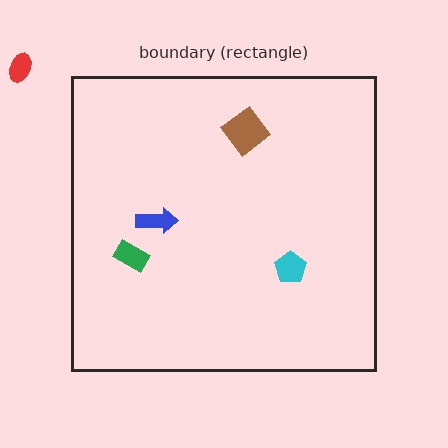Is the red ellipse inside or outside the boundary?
Outside.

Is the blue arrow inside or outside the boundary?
Inside.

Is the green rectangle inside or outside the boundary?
Inside.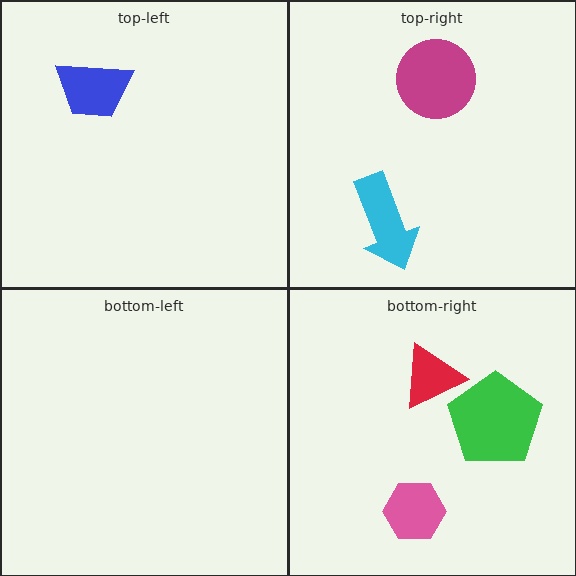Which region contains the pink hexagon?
The bottom-right region.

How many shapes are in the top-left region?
1.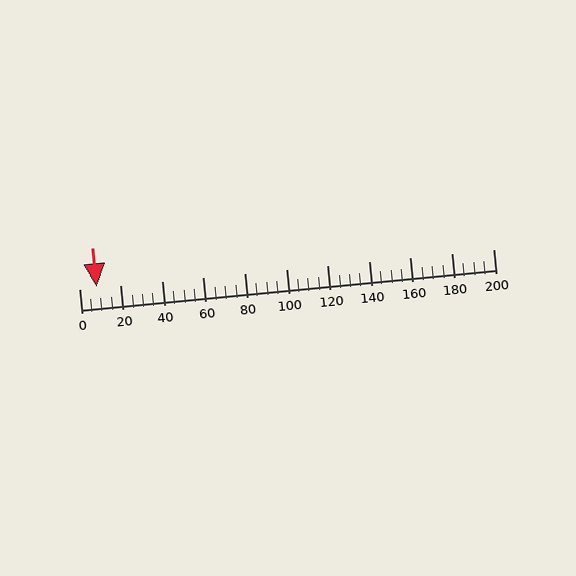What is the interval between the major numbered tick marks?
The major tick marks are spaced 20 units apart.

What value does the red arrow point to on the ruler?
The red arrow points to approximately 8.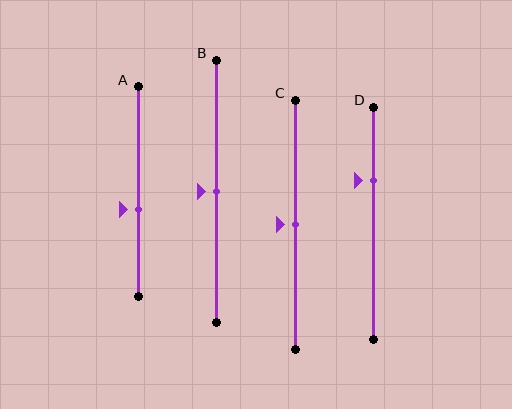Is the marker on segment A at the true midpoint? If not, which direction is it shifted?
No, the marker on segment A is shifted downward by about 9% of the segment length.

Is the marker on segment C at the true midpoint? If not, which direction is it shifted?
Yes, the marker on segment C is at the true midpoint.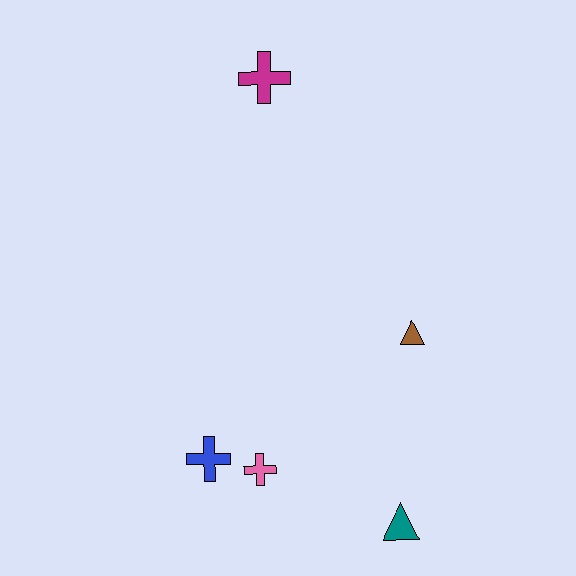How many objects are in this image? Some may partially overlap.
There are 5 objects.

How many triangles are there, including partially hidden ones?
There are 2 triangles.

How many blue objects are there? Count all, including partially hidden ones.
There is 1 blue object.